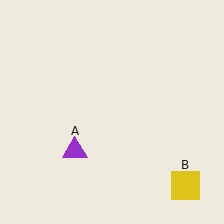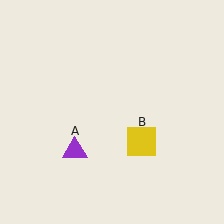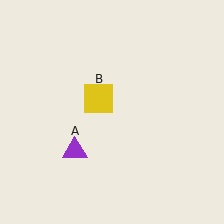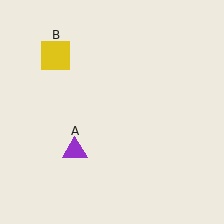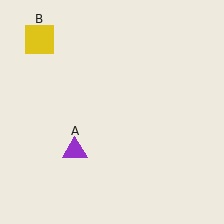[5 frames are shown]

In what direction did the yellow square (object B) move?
The yellow square (object B) moved up and to the left.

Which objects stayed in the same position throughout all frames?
Purple triangle (object A) remained stationary.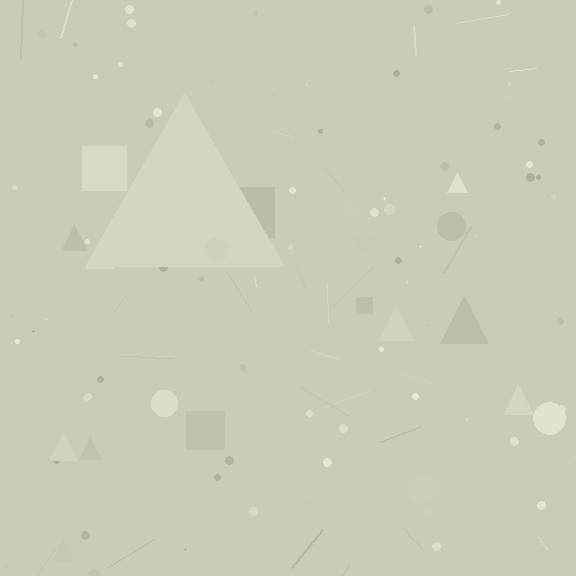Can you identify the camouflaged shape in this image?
The camouflaged shape is a triangle.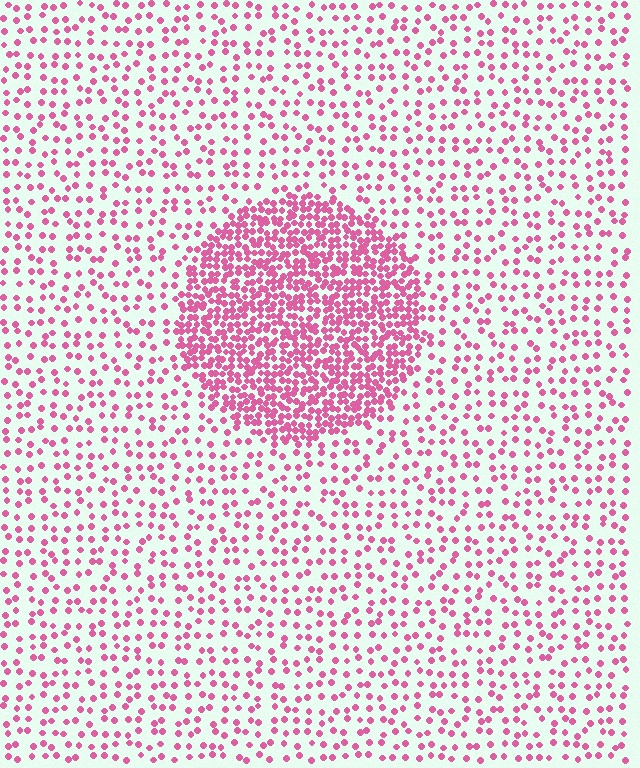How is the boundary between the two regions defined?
The boundary is defined by a change in element density (approximately 2.9x ratio). All elements are the same color, size, and shape.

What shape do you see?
I see a circle.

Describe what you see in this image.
The image contains small pink elements arranged at two different densities. A circle-shaped region is visible where the elements are more densely packed than the surrounding area.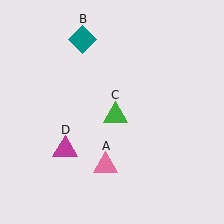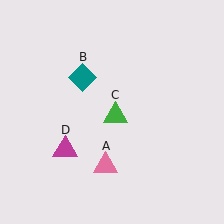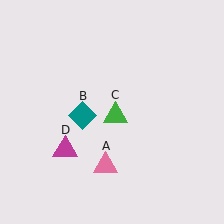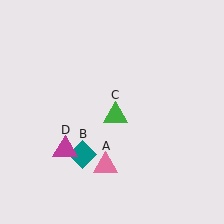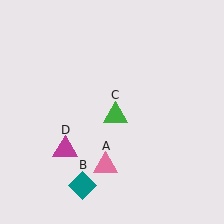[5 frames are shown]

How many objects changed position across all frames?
1 object changed position: teal diamond (object B).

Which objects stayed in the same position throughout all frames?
Pink triangle (object A) and green triangle (object C) and magenta triangle (object D) remained stationary.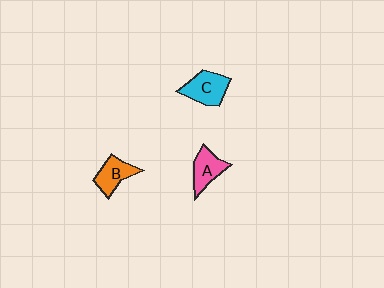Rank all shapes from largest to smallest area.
From largest to smallest: C (cyan), B (orange), A (pink).